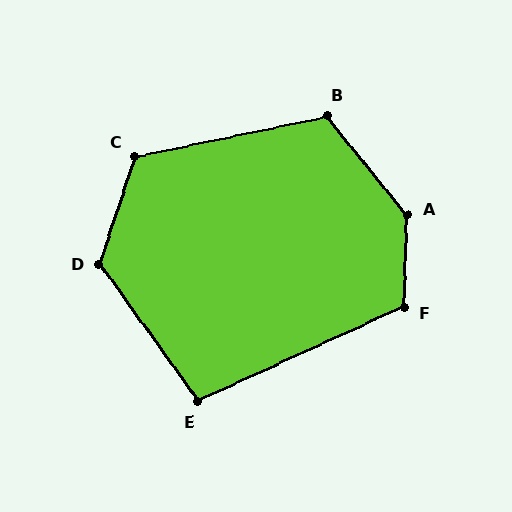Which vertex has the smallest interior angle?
E, at approximately 101 degrees.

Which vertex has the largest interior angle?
A, at approximately 139 degrees.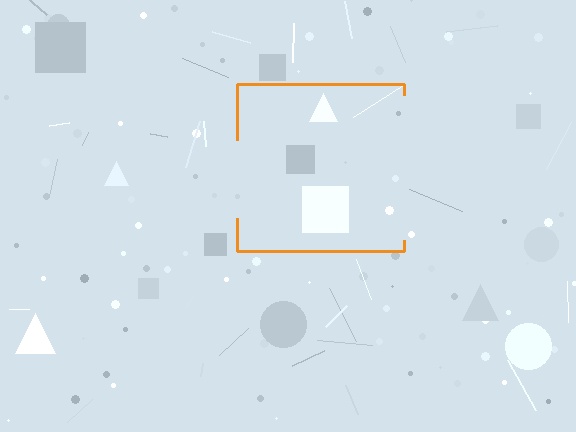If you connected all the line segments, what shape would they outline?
They would outline a square.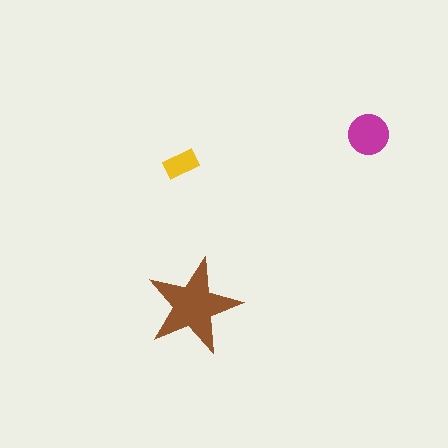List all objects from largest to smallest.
The brown star, the magenta circle, the yellow rectangle.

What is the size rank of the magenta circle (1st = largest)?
2nd.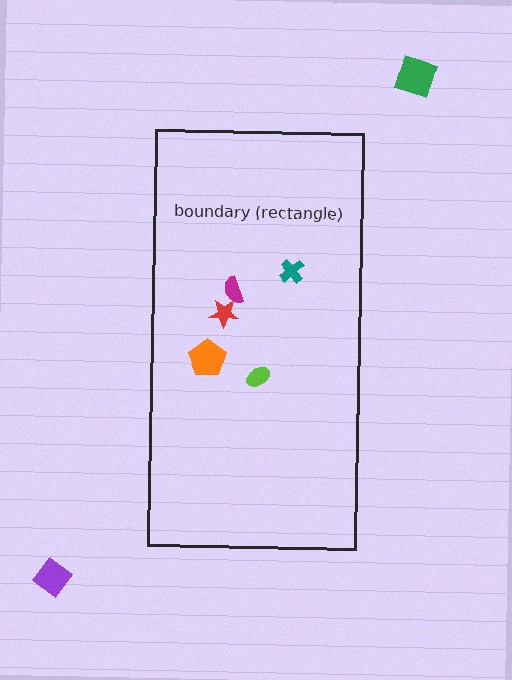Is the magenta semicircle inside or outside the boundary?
Inside.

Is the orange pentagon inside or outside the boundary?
Inside.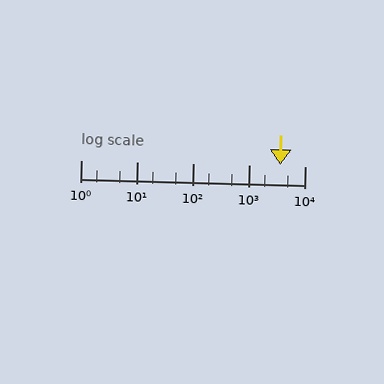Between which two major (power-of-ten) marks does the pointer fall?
The pointer is between 1000 and 10000.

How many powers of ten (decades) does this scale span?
The scale spans 4 decades, from 1 to 10000.